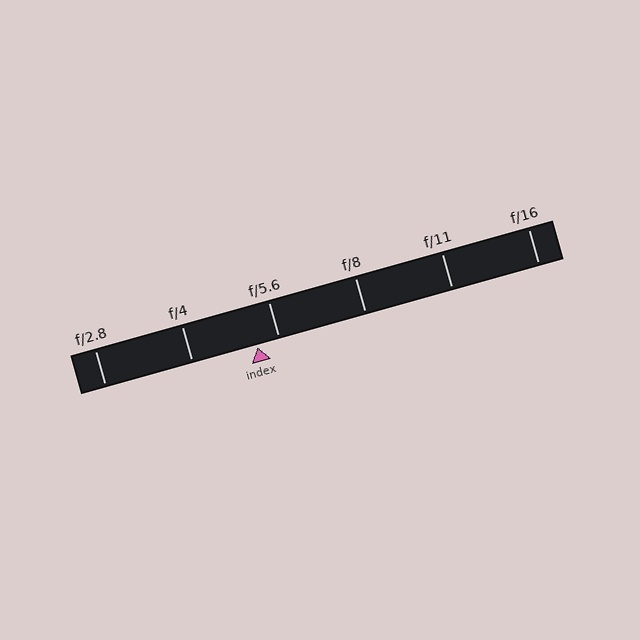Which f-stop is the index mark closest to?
The index mark is closest to f/5.6.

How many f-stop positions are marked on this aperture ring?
There are 6 f-stop positions marked.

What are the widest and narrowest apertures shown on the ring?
The widest aperture shown is f/2.8 and the narrowest is f/16.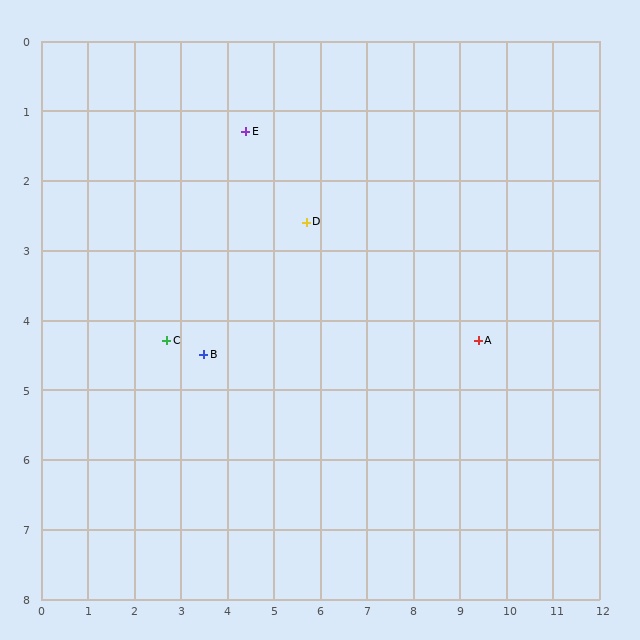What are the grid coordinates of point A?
Point A is at approximately (9.4, 4.3).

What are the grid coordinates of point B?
Point B is at approximately (3.5, 4.5).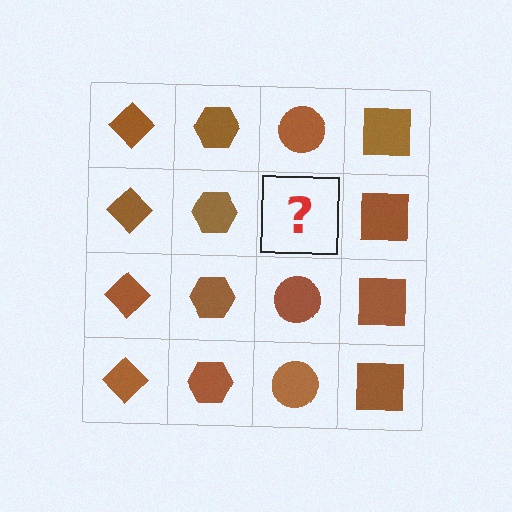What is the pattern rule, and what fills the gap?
The rule is that each column has a consistent shape. The gap should be filled with a brown circle.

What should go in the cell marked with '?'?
The missing cell should contain a brown circle.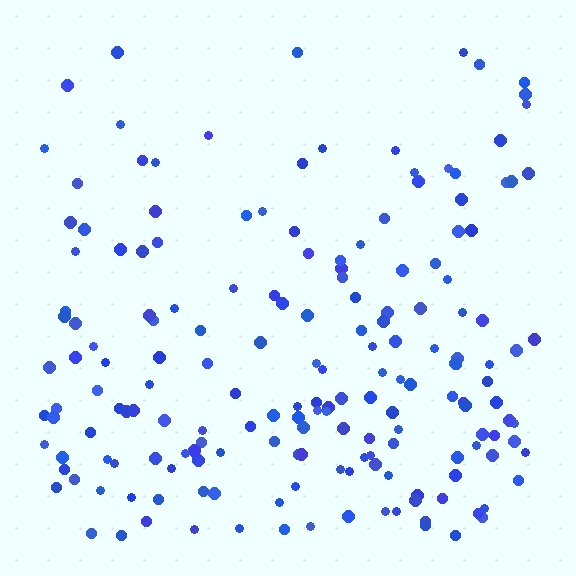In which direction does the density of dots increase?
From top to bottom, with the bottom side densest.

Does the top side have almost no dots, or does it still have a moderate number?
Still a moderate number, just noticeably fewer than the bottom.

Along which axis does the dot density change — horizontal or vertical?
Vertical.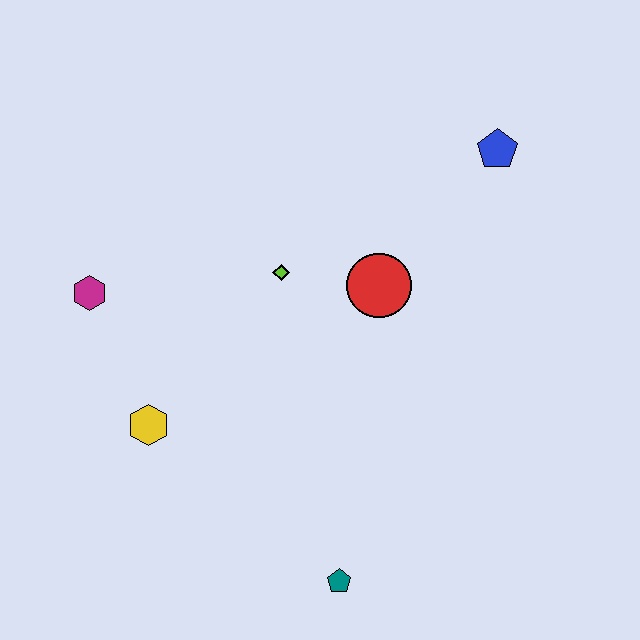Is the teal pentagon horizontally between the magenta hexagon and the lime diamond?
No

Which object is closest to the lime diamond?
The red circle is closest to the lime diamond.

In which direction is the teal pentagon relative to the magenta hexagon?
The teal pentagon is below the magenta hexagon.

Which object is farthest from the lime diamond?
The teal pentagon is farthest from the lime diamond.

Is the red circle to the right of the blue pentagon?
No